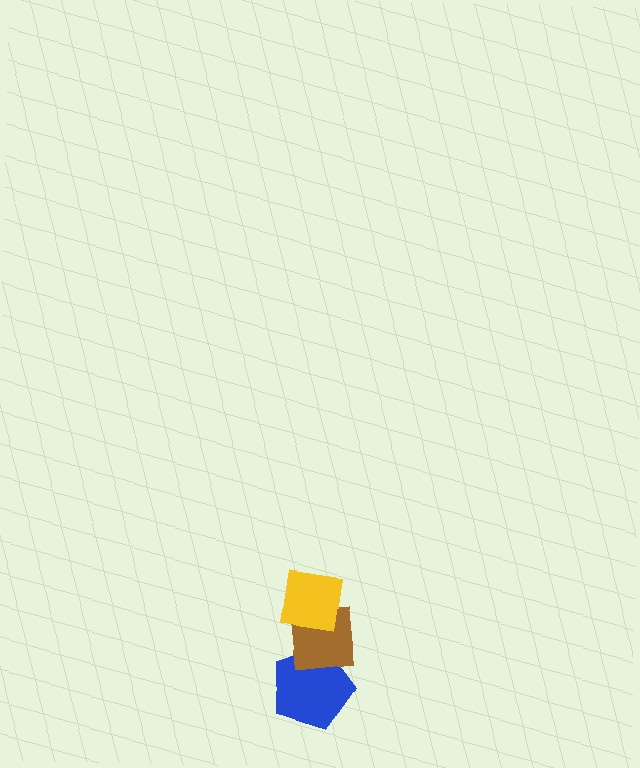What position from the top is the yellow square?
The yellow square is 1st from the top.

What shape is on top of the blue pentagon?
The brown square is on top of the blue pentagon.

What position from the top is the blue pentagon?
The blue pentagon is 3rd from the top.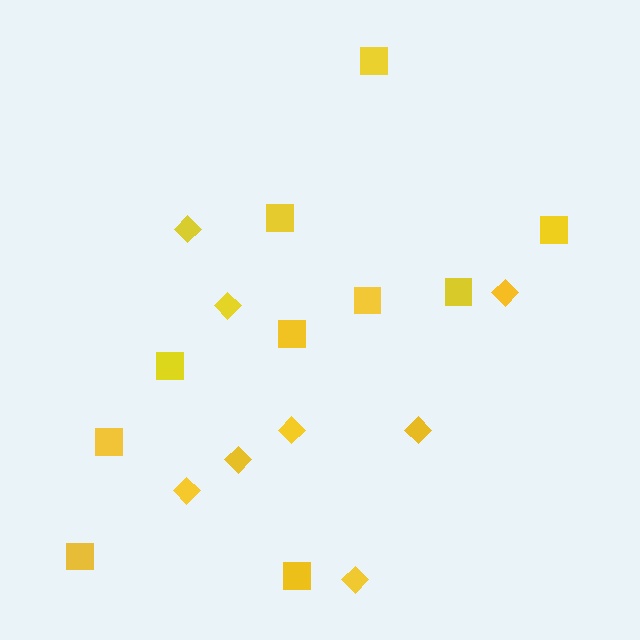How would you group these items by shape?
There are 2 groups: one group of diamonds (8) and one group of squares (10).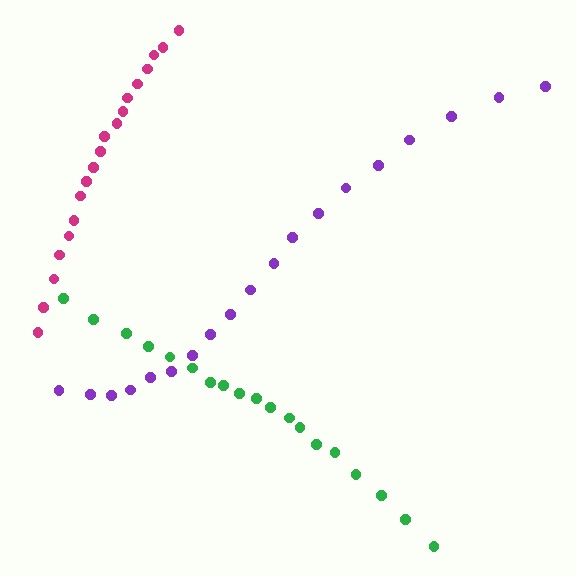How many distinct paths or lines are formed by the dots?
There are 3 distinct paths.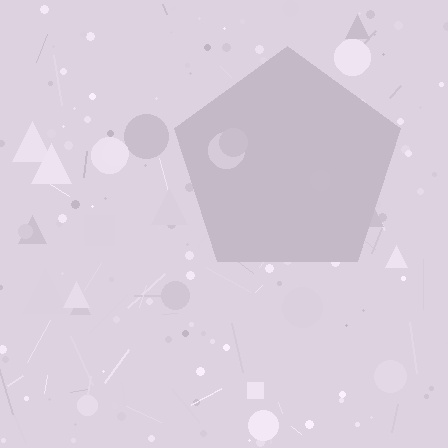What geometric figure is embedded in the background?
A pentagon is embedded in the background.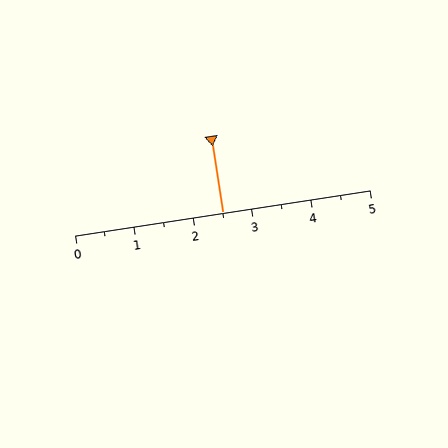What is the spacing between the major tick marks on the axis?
The major ticks are spaced 1 apart.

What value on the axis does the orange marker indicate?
The marker indicates approximately 2.5.